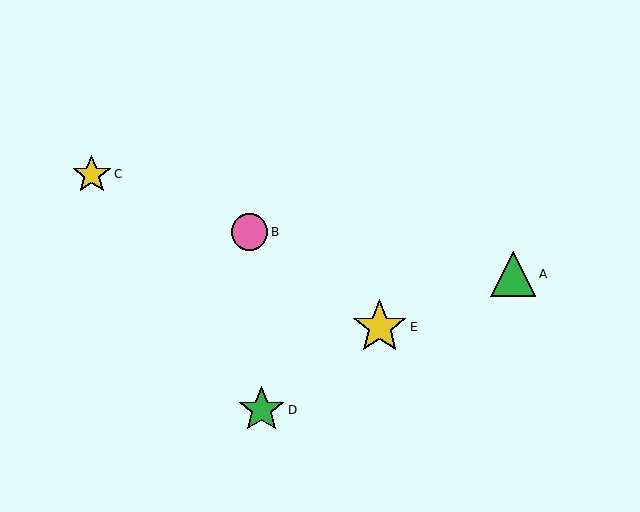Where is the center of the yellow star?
The center of the yellow star is at (92, 174).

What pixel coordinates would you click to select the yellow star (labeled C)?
Click at (92, 174) to select the yellow star C.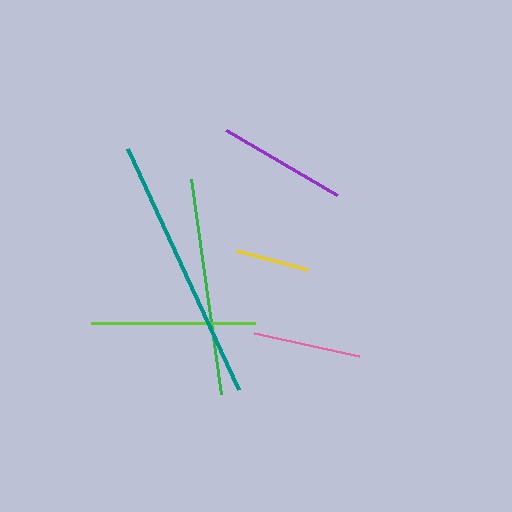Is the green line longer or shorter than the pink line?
The green line is longer than the pink line.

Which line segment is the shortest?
The yellow line is the shortest at approximately 74 pixels.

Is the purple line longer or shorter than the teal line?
The teal line is longer than the purple line.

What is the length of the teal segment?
The teal segment is approximately 265 pixels long.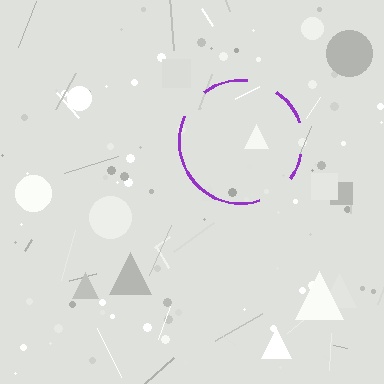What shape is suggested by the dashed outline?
The dashed outline suggests a circle.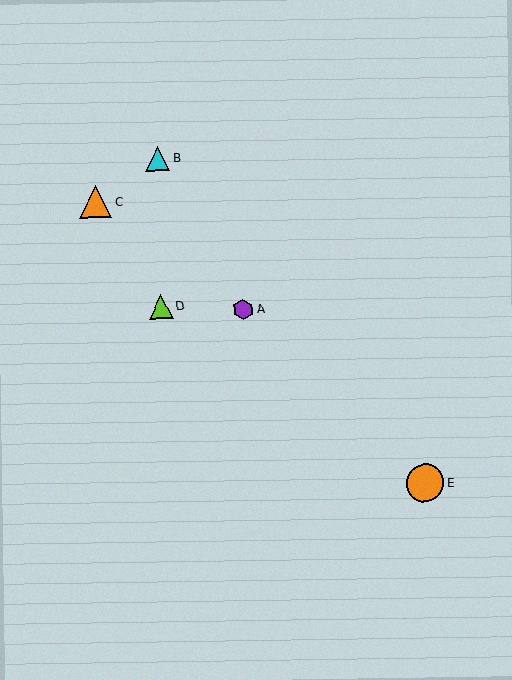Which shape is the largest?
The orange circle (labeled E) is the largest.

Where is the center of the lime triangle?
The center of the lime triangle is at (161, 307).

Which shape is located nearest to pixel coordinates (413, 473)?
The orange circle (labeled E) at (425, 483) is nearest to that location.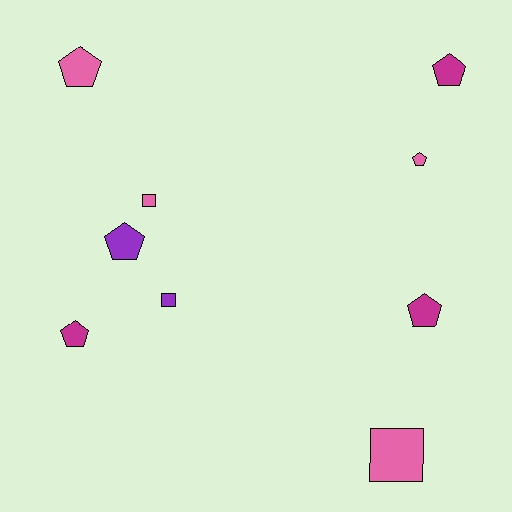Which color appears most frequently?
Pink, with 4 objects.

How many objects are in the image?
There are 9 objects.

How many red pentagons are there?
There are no red pentagons.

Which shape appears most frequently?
Pentagon, with 6 objects.